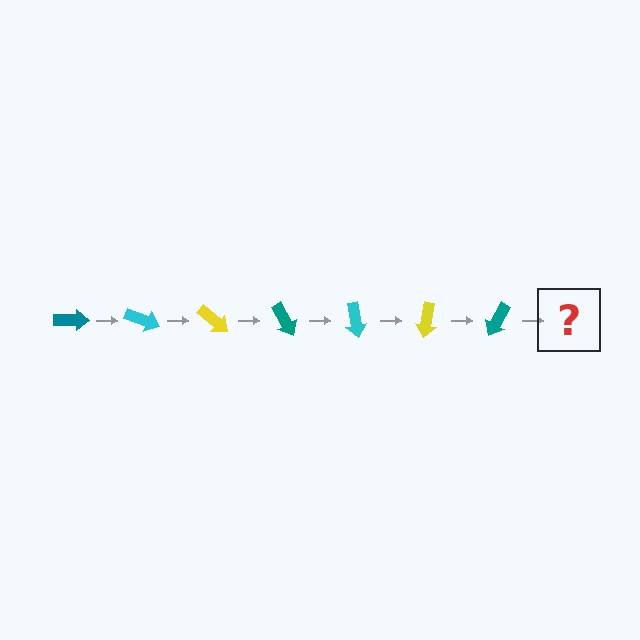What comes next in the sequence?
The next element should be a cyan arrow, rotated 140 degrees from the start.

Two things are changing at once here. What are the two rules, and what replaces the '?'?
The two rules are that it rotates 20 degrees each step and the color cycles through teal, cyan, and yellow. The '?' should be a cyan arrow, rotated 140 degrees from the start.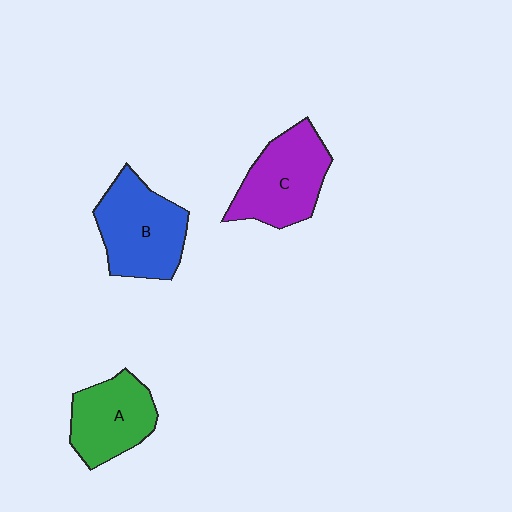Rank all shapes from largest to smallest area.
From largest to smallest: B (blue), C (purple), A (green).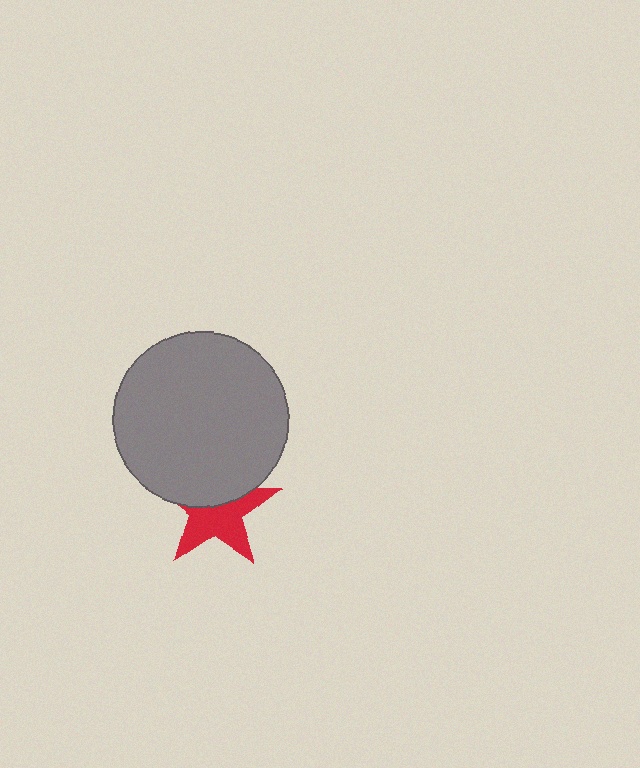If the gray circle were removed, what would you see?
You would see the complete red star.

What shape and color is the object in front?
The object in front is a gray circle.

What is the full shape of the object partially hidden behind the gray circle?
The partially hidden object is a red star.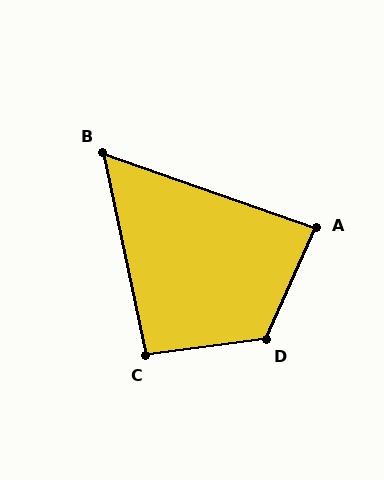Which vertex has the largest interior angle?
D, at approximately 121 degrees.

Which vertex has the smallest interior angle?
B, at approximately 59 degrees.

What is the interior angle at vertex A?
Approximately 86 degrees (approximately right).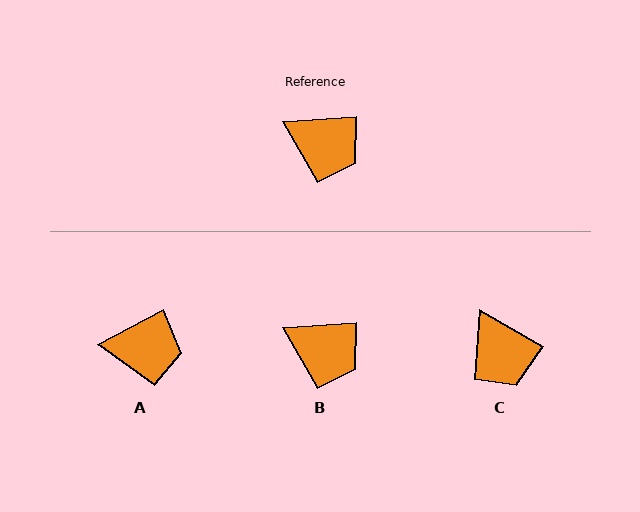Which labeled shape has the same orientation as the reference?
B.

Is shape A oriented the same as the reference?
No, it is off by about 24 degrees.